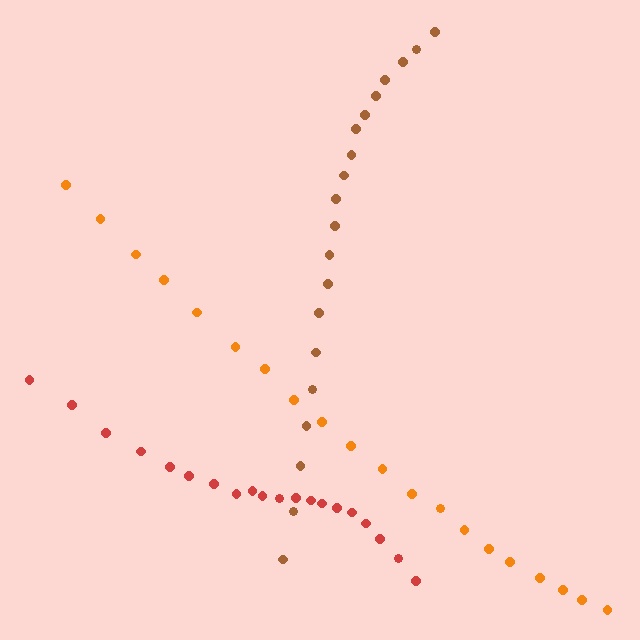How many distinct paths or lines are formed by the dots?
There are 3 distinct paths.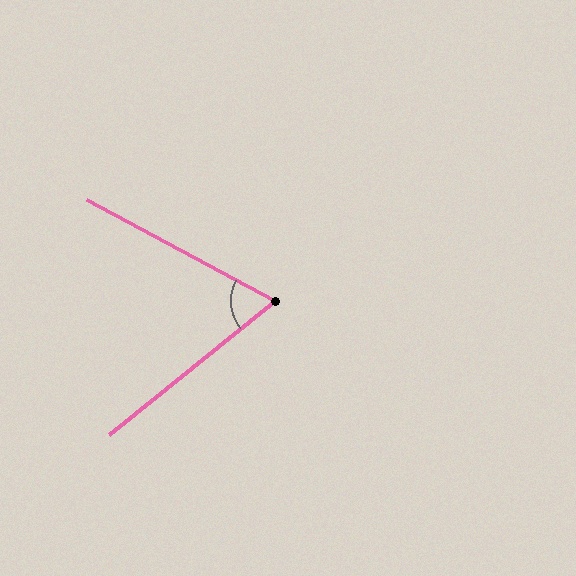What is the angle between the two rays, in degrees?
Approximately 67 degrees.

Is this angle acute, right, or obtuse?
It is acute.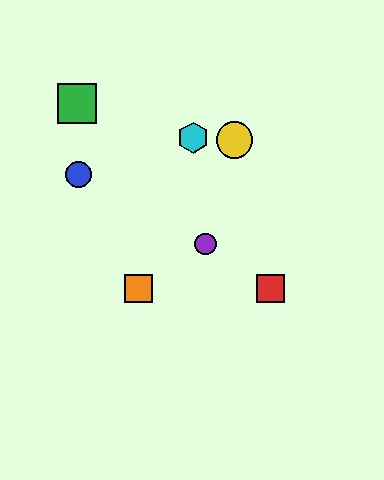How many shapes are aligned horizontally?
2 shapes (the red square, the orange square) are aligned horizontally.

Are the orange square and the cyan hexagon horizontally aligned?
No, the orange square is at y≈288 and the cyan hexagon is at y≈138.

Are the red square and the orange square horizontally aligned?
Yes, both are at y≈288.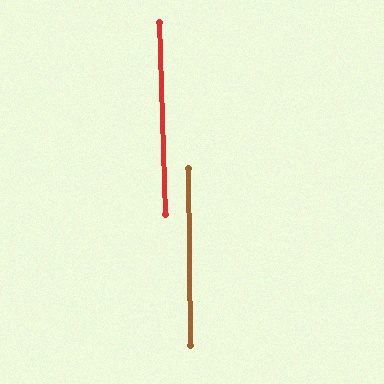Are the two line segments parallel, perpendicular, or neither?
Parallel — their directions differ by only 1.4°.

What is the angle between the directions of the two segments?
Approximately 1 degree.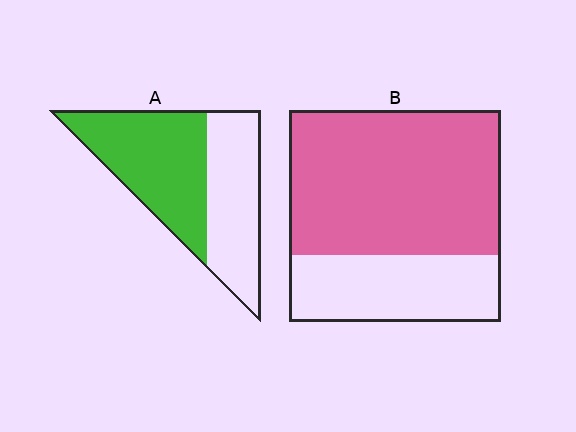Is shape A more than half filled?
Yes.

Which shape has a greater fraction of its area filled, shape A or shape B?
Shape B.